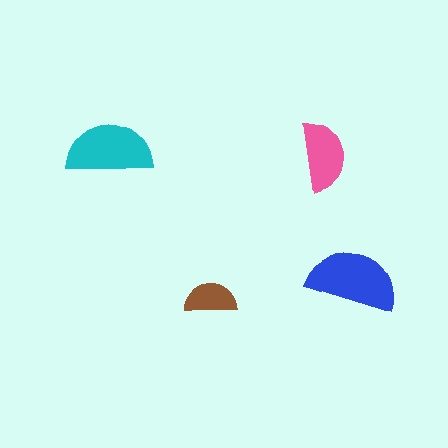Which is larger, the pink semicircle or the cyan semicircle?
The cyan one.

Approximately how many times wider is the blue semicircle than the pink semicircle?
About 1.5 times wider.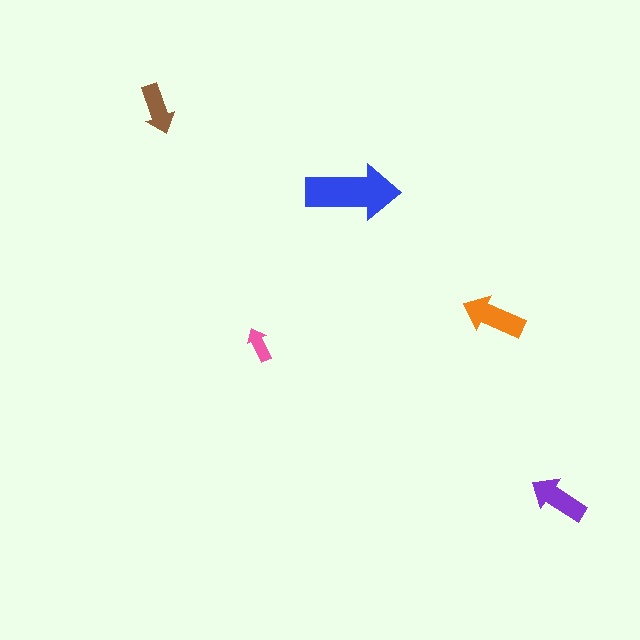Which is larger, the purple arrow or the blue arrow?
The blue one.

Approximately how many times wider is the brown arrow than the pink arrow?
About 1.5 times wider.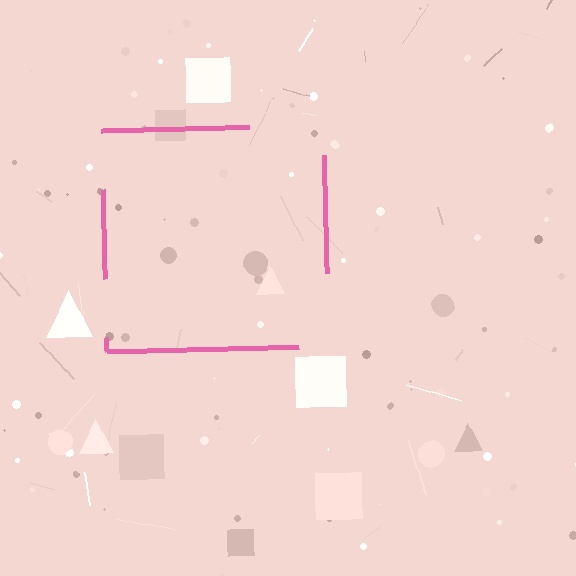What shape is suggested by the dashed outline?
The dashed outline suggests a square.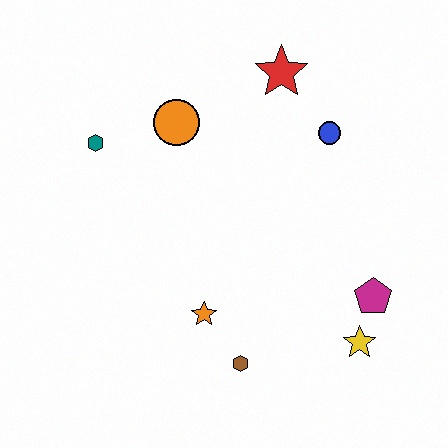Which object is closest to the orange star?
The brown hexagon is closest to the orange star.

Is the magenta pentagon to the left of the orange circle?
No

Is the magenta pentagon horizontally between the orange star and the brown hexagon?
No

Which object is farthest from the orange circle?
The yellow star is farthest from the orange circle.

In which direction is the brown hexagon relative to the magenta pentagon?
The brown hexagon is to the left of the magenta pentagon.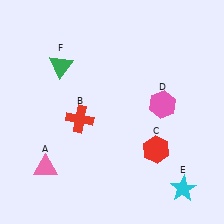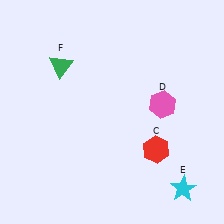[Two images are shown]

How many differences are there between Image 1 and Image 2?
There are 2 differences between the two images.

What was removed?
The pink triangle (A), the red cross (B) were removed in Image 2.